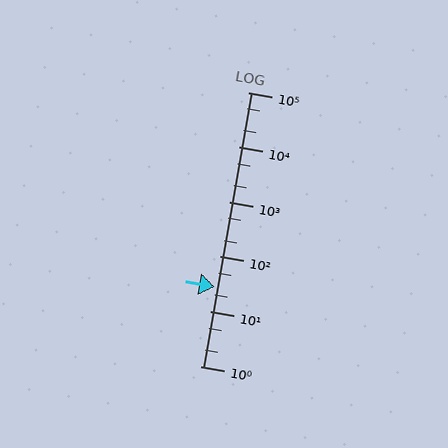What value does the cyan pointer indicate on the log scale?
The pointer indicates approximately 28.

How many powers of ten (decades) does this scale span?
The scale spans 5 decades, from 1 to 100000.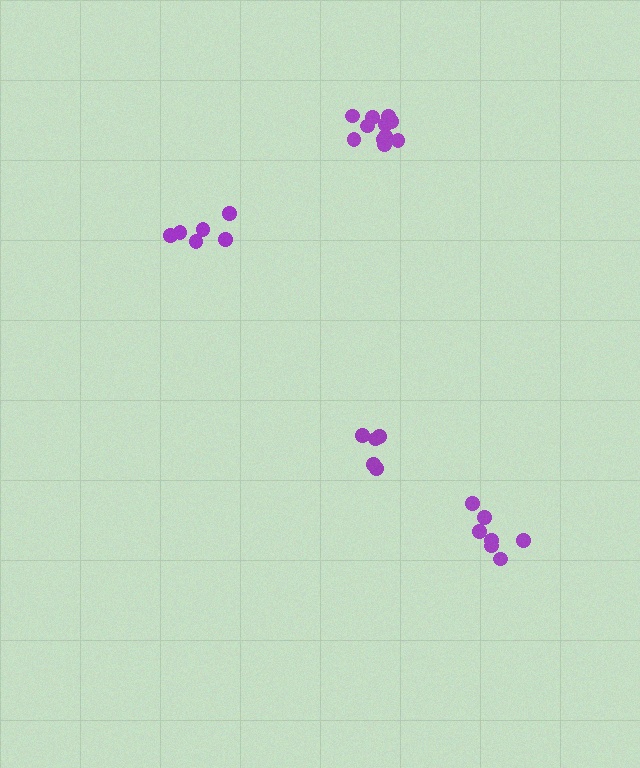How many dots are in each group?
Group 1: 11 dots, Group 2: 7 dots, Group 3: 6 dots, Group 4: 5 dots (29 total).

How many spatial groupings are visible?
There are 4 spatial groupings.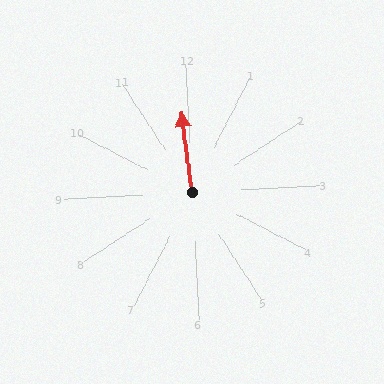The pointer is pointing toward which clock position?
Roughly 12 o'clock.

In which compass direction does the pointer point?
North.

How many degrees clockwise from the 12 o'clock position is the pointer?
Approximately 355 degrees.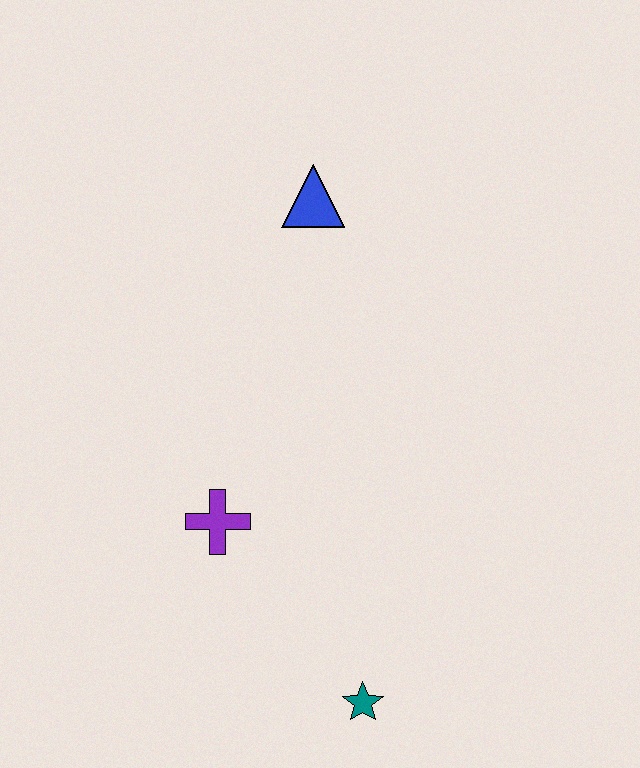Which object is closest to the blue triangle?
The purple cross is closest to the blue triangle.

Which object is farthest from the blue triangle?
The teal star is farthest from the blue triangle.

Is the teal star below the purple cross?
Yes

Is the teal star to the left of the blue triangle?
No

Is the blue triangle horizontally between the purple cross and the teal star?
Yes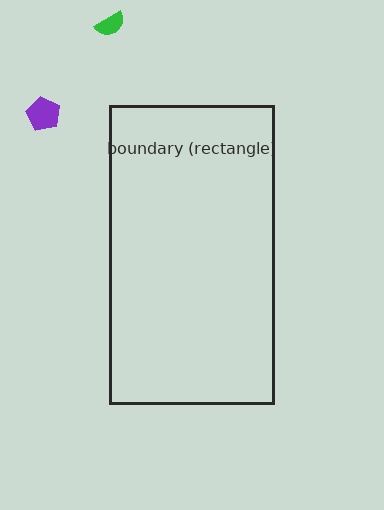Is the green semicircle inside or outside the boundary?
Outside.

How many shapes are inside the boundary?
0 inside, 2 outside.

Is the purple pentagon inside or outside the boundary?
Outside.